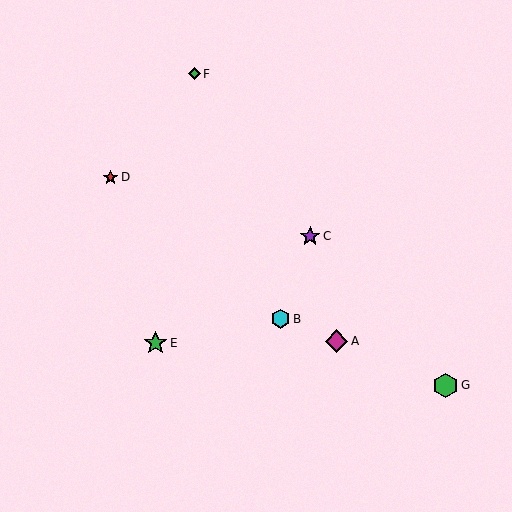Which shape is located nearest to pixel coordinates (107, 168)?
The red star (labeled D) at (110, 177) is nearest to that location.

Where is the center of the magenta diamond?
The center of the magenta diamond is at (337, 341).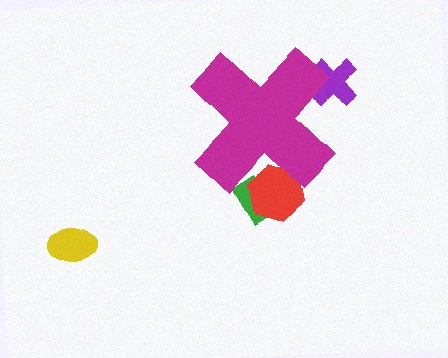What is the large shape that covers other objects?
A magenta cross.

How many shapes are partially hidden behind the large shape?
3 shapes are partially hidden.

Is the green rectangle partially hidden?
Yes, the green rectangle is partially hidden behind the magenta cross.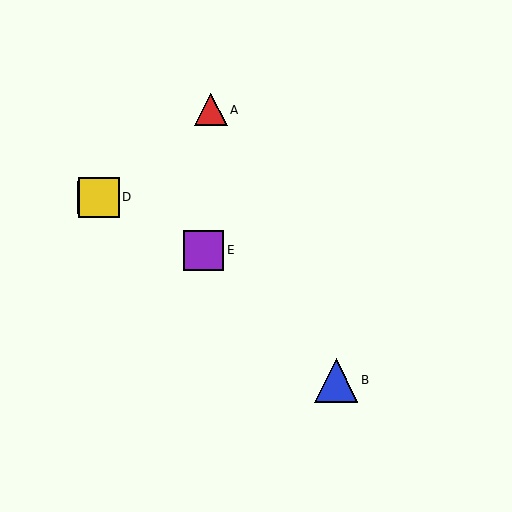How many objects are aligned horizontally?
2 objects (C, D) are aligned horizontally.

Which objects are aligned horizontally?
Objects C, D are aligned horizontally.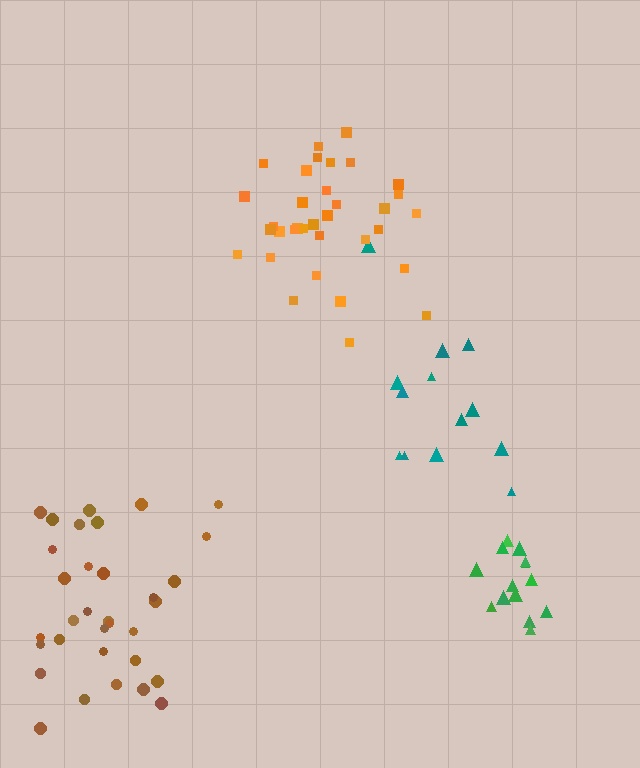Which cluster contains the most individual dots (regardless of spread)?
Orange (34).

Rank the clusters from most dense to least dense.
green, orange, brown, teal.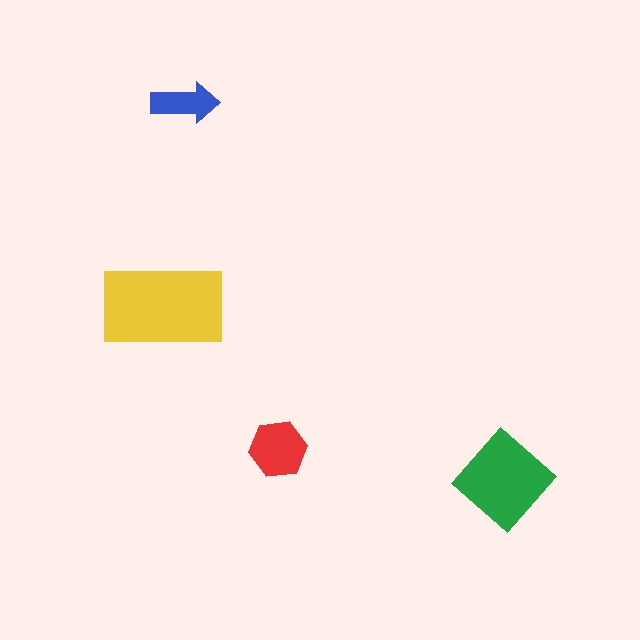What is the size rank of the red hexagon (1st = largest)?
3rd.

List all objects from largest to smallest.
The yellow rectangle, the green diamond, the red hexagon, the blue arrow.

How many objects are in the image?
There are 4 objects in the image.